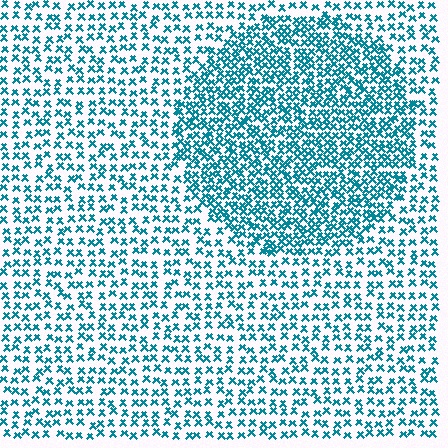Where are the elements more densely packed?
The elements are more densely packed inside the circle boundary.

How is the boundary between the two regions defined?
The boundary is defined by a change in element density (approximately 1.9x ratio). All elements are the same color, size, and shape.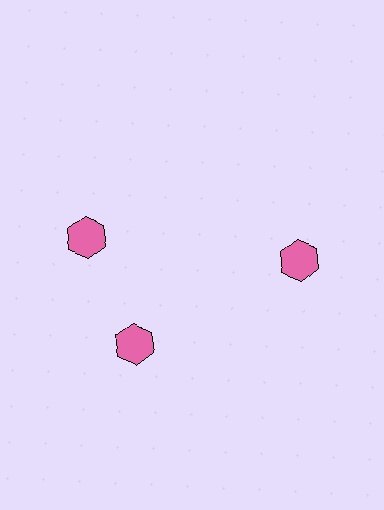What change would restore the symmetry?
The symmetry would be restored by rotating it back into even spacing with its neighbors so that all 3 hexagons sit at equal angles and equal distance from the center.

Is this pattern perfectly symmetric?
No. The 3 pink hexagons are arranged in a ring, but one element near the 11 o'clock position is rotated out of alignment along the ring, breaking the 3-fold rotational symmetry.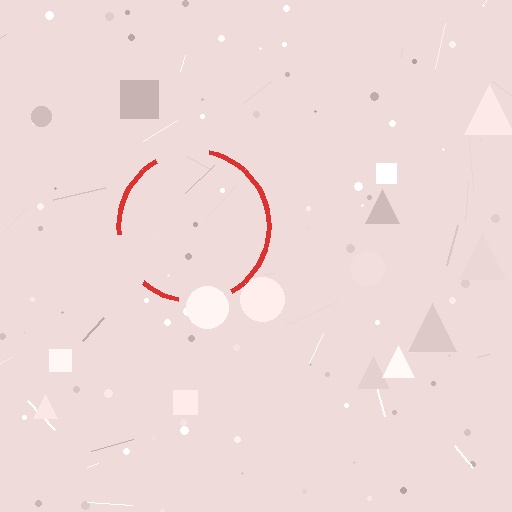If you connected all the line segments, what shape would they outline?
They would outline a circle.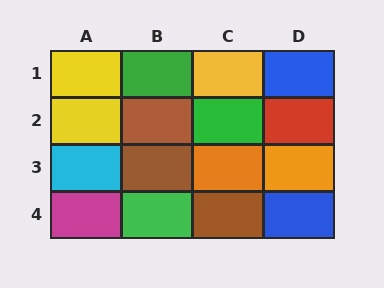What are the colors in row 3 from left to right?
Cyan, brown, orange, orange.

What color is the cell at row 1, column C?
Yellow.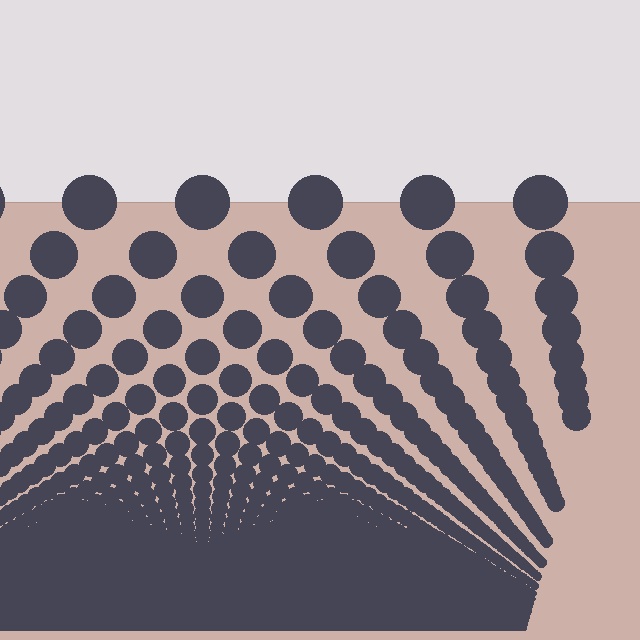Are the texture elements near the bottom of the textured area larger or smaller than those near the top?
Smaller. The gradient is inverted — elements near the bottom are smaller and denser.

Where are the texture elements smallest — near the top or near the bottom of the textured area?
Near the bottom.